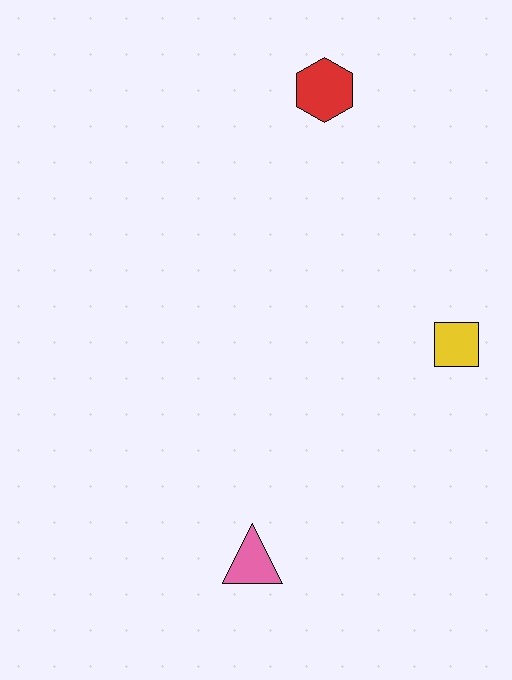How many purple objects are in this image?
There are no purple objects.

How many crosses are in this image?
There are no crosses.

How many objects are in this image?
There are 3 objects.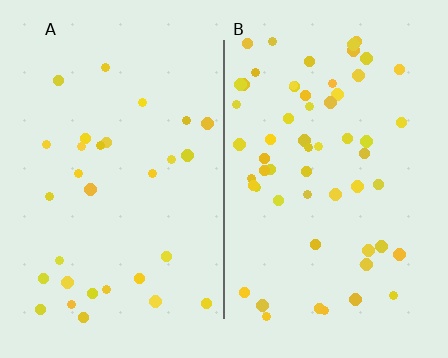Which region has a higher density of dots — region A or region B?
B (the right).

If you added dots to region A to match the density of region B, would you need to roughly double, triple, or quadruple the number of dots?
Approximately double.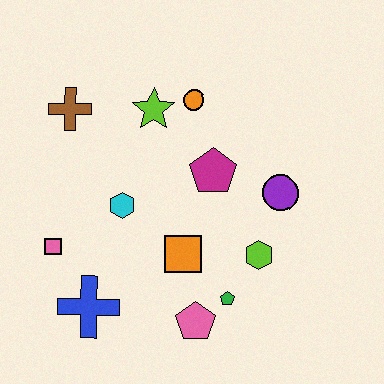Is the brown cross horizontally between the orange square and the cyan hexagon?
No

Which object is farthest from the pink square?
The purple circle is farthest from the pink square.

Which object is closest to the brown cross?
The lime star is closest to the brown cross.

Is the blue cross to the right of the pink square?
Yes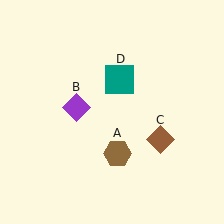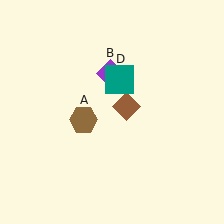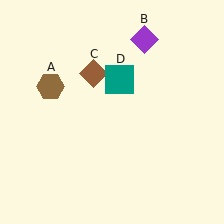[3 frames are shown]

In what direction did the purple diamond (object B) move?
The purple diamond (object B) moved up and to the right.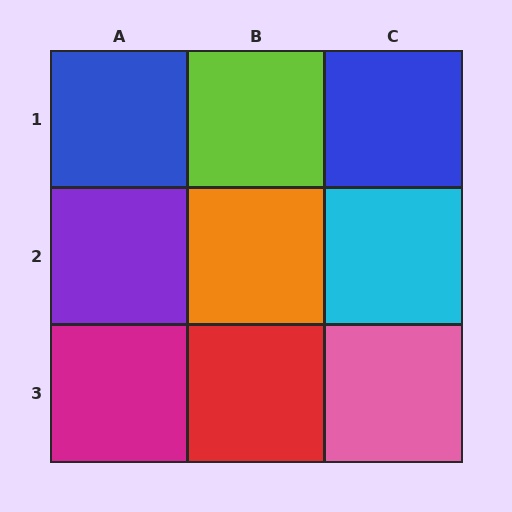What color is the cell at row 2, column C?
Cyan.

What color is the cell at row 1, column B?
Lime.